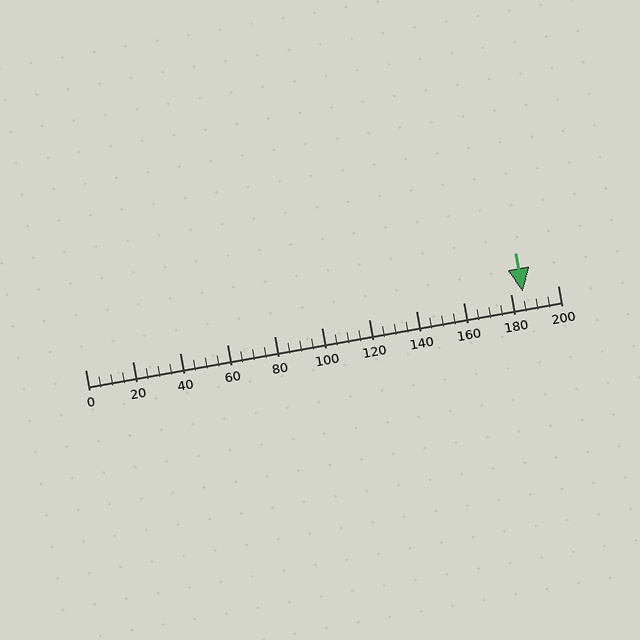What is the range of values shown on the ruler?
The ruler shows values from 0 to 200.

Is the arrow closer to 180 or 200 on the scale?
The arrow is closer to 180.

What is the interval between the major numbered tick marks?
The major tick marks are spaced 20 units apart.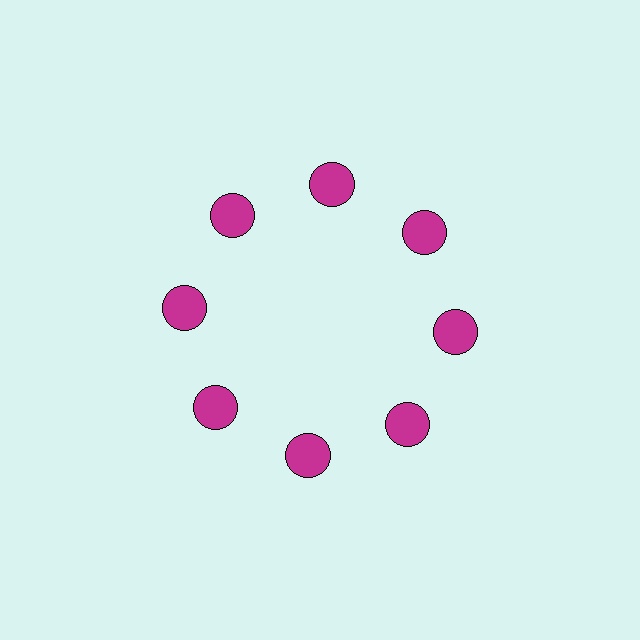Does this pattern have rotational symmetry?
Yes, this pattern has 8-fold rotational symmetry. It looks the same after rotating 45 degrees around the center.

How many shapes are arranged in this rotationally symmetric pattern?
There are 8 shapes, arranged in 8 groups of 1.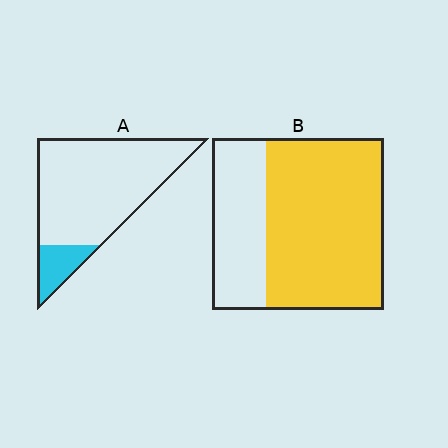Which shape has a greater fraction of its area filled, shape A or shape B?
Shape B.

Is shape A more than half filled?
No.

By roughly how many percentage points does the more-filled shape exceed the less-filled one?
By roughly 55 percentage points (B over A).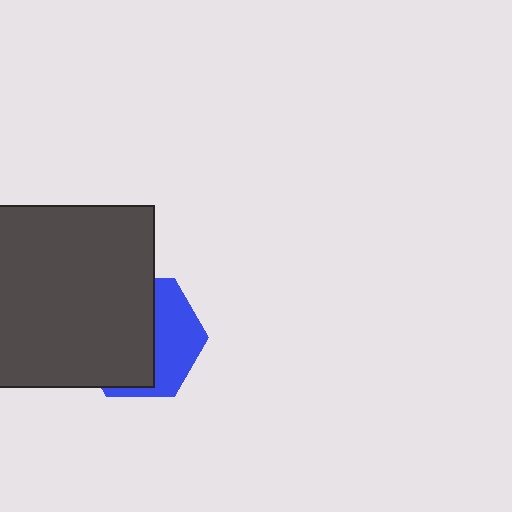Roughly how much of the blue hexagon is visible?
A small part of it is visible (roughly 40%).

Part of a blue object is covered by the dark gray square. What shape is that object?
It is a hexagon.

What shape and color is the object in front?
The object in front is a dark gray square.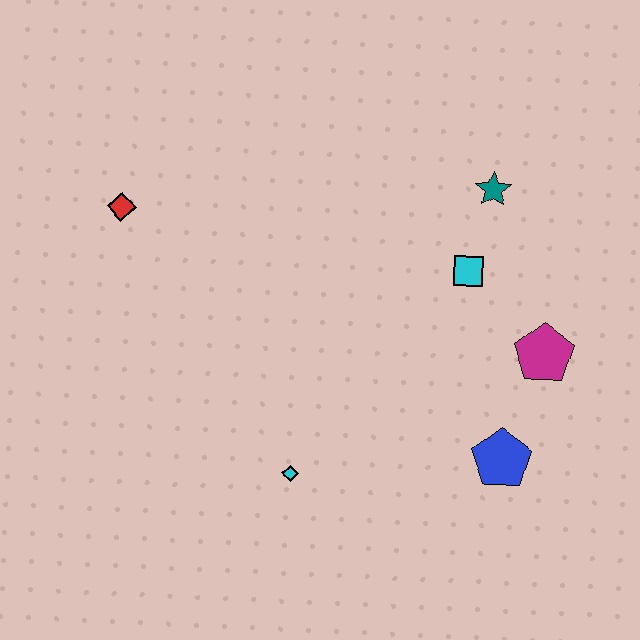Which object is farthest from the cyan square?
The red diamond is farthest from the cyan square.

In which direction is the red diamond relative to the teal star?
The red diamond is to the left of the teal star.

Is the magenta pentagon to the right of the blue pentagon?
Yes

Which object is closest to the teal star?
The cyan square is closest to the teal star.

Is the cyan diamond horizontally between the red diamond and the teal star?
Yes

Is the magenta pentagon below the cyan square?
Yes